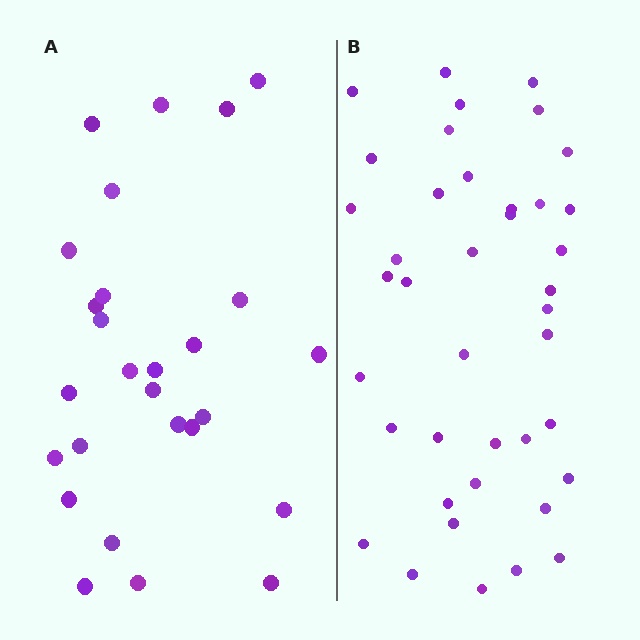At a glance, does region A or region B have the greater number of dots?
Region B (the right region) has more dots.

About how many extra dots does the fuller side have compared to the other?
Region B has approximately 15 more dots than region A.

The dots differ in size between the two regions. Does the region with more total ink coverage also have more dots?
No. Region A has more total ink coverage because its dots are larger, but region B actually contains more individual dots. Total area can be misleading — the number of items is what matters here.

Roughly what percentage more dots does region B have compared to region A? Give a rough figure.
About 50% more.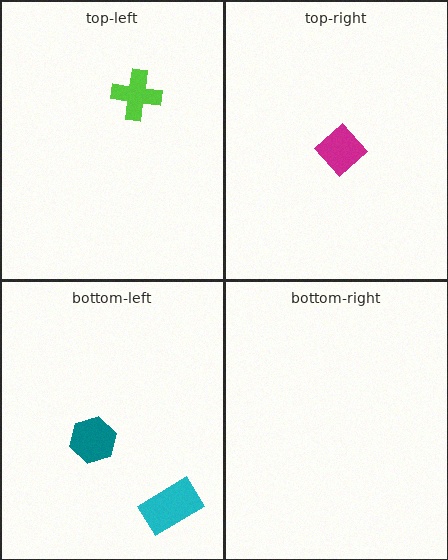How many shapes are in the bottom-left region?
2.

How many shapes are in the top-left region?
1.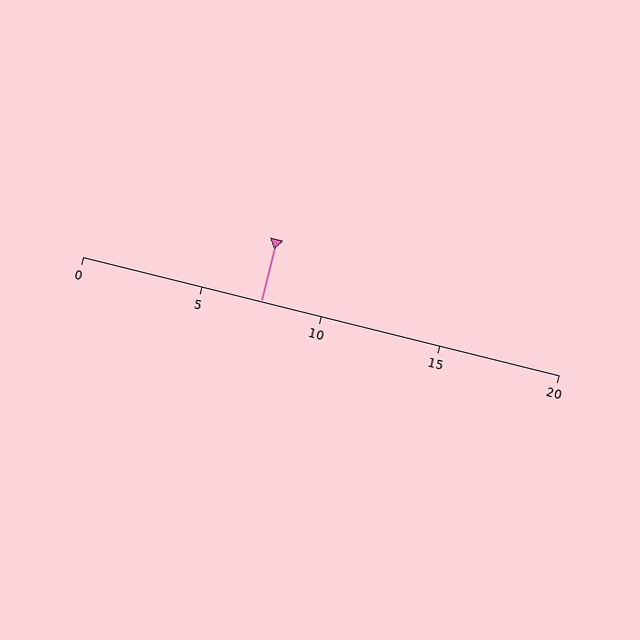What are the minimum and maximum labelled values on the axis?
The axis runs from 0 to 20.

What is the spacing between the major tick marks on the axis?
The major ticks are spaced 5 apart.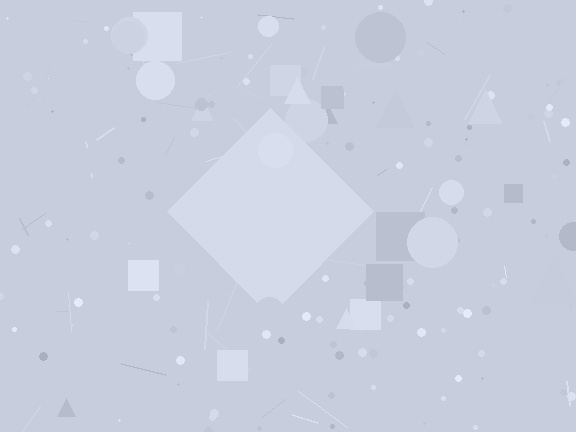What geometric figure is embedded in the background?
A diamond is embedded in the background.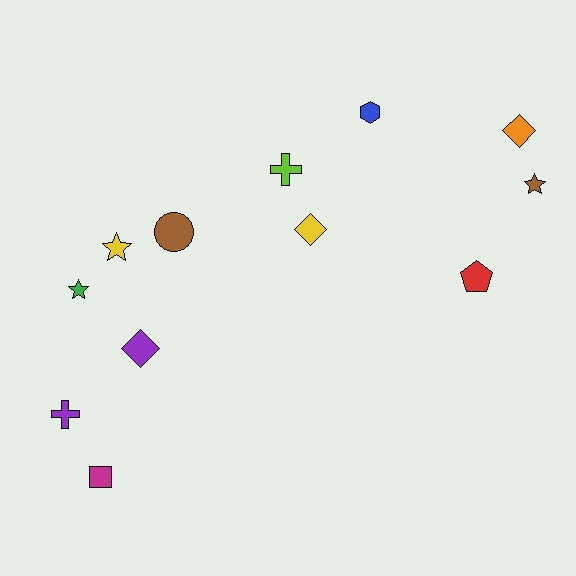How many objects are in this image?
There are 12 objects.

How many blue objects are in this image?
There is 1 blue object.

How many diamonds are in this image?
There are 3 diamonds.